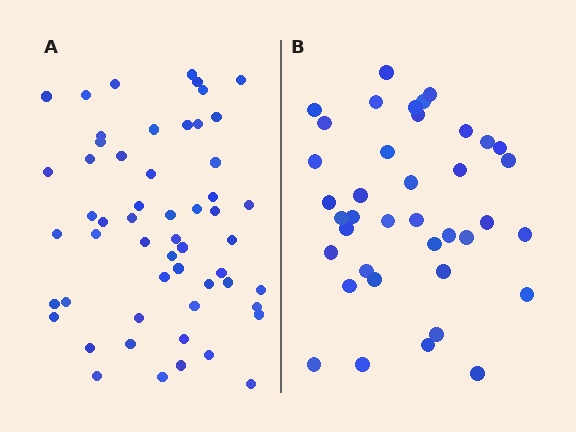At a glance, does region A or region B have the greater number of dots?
Region A (the left region) has more dots.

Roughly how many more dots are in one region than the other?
Region A has approximately 15 more dots than region B.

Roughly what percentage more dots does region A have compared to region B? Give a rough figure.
About 40% more.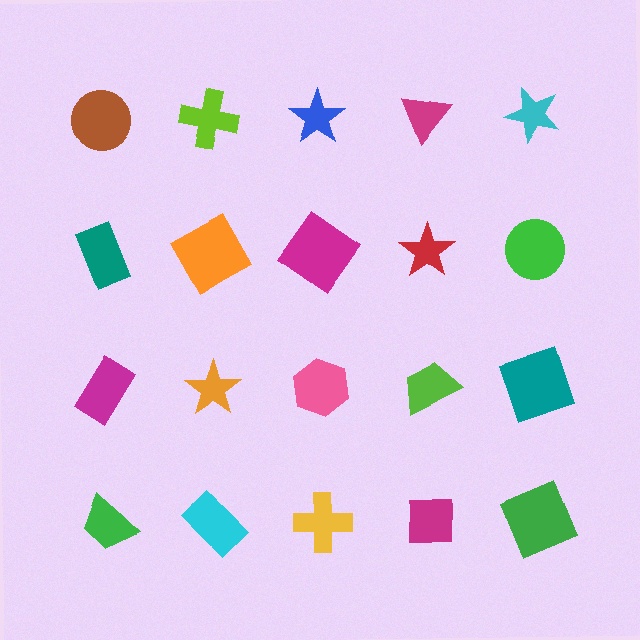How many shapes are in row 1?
5 shapes.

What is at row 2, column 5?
A green circle.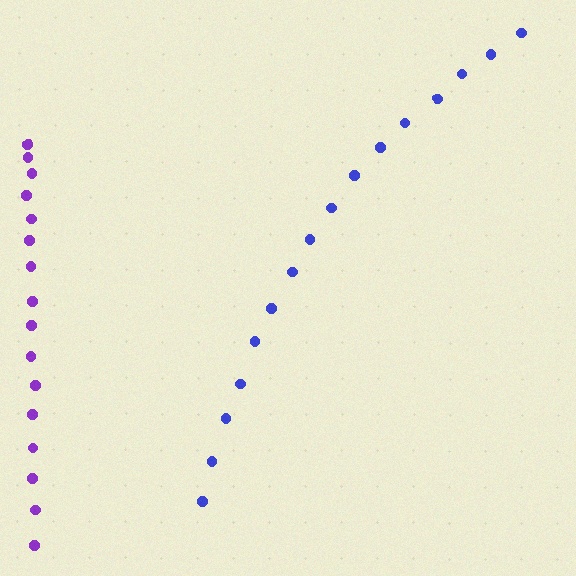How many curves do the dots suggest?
There are 2 distinct paths.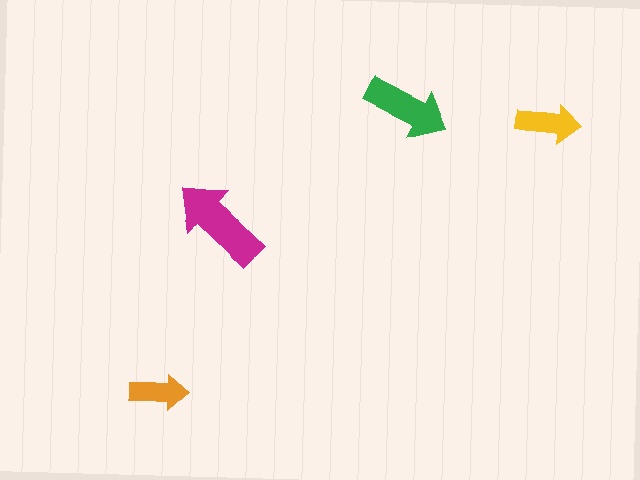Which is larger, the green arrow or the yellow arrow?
The green one.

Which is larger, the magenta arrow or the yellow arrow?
The magenta one.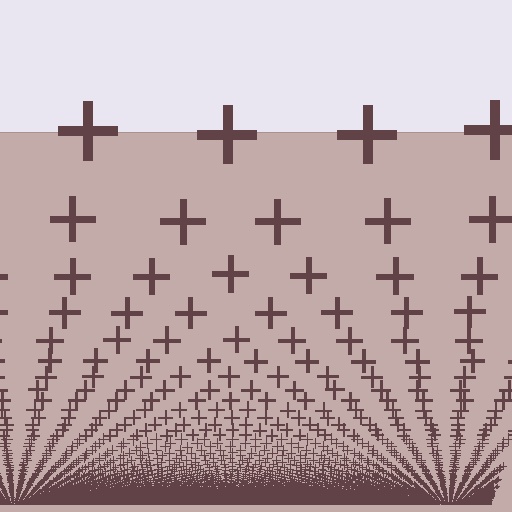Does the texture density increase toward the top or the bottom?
Density increases toward the bottom.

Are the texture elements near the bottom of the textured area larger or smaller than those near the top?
Smaller. The gradient is inverted — elements near the bottom are smaller and denser.